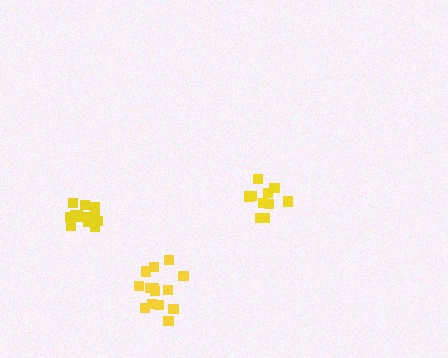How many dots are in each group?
Group 1: 10 dots, Group 2: 13 dots, Group 3: 14 dots (37 total).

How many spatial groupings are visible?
There are 3 spatial groupings.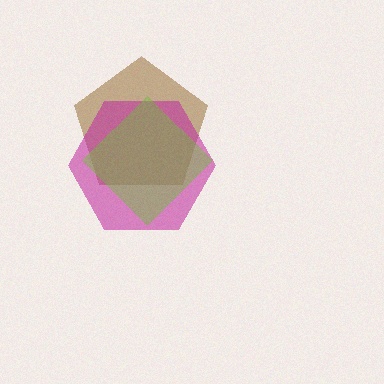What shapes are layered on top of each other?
The layered shapes are: a brown pentagon, a magenta hexagon, a lime diamond.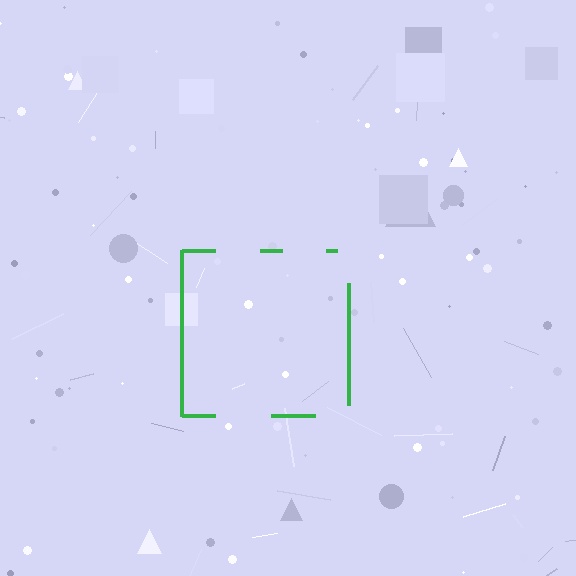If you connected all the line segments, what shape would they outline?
They would outline a square.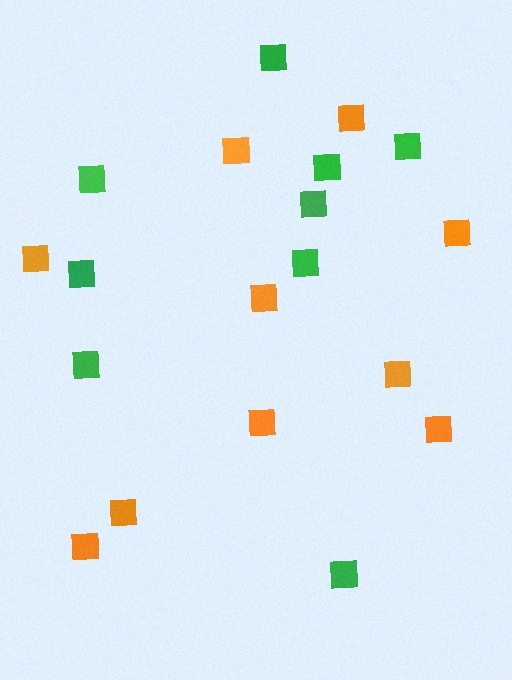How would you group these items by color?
There are 2 groups: one group of green squares (9) and one group of orange squares (10).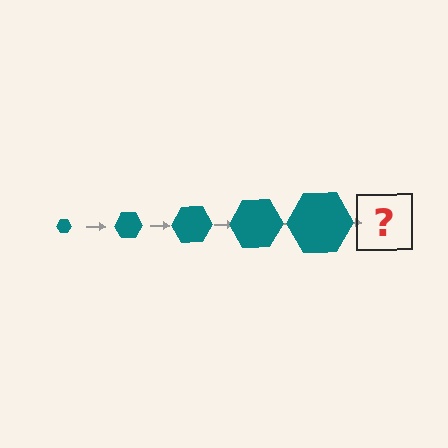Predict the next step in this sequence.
The next step is a teal hexagon, larger than the previous one.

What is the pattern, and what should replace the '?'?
The pattern is that the hexagon gets progressively larger each step. The '?' should be a teal hexagon, larger than the previous one.